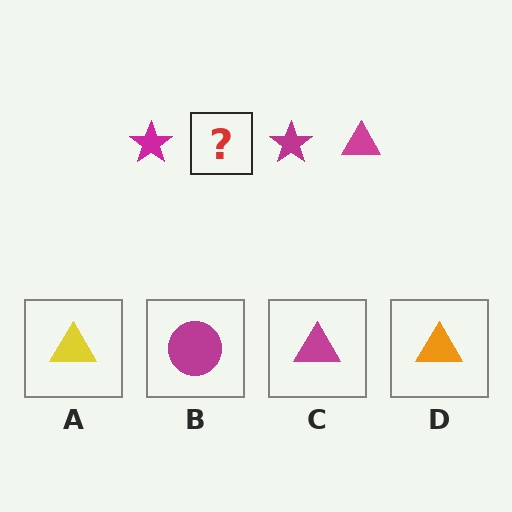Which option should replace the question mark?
Option C.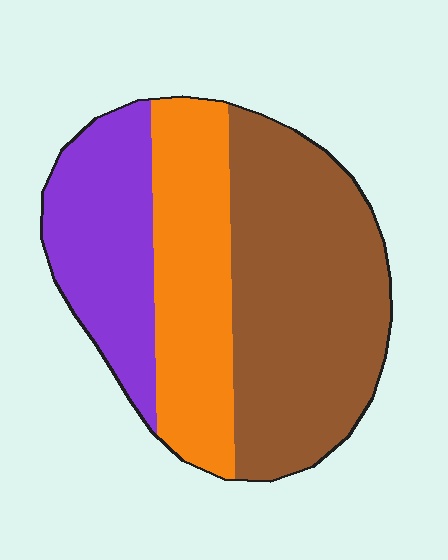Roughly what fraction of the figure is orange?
Orange takes up about one quarter (1/4) of the figure.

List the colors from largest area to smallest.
From largest to smallest: brown, orange, purple.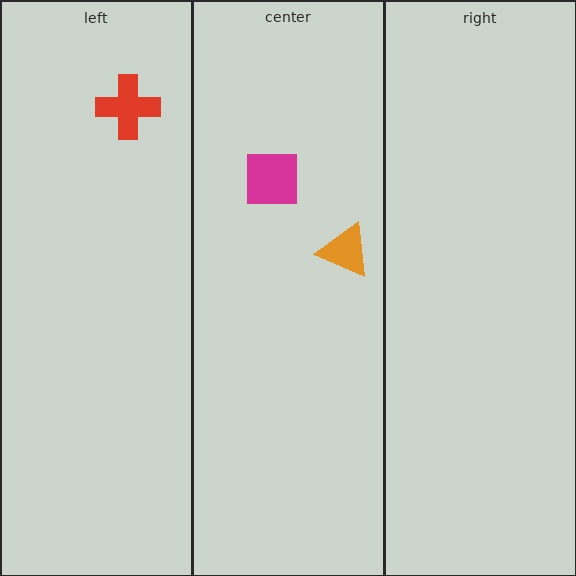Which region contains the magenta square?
The center region.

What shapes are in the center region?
The orange triangle, the magenta square.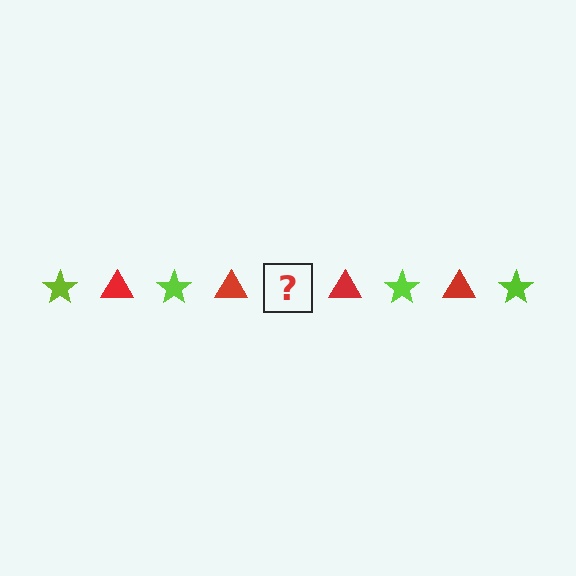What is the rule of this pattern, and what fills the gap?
The rule is that the pattern alternates between lime star and red triangle. The gap should be filled with a lime star.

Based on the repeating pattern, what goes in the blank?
The blank should be a lime star.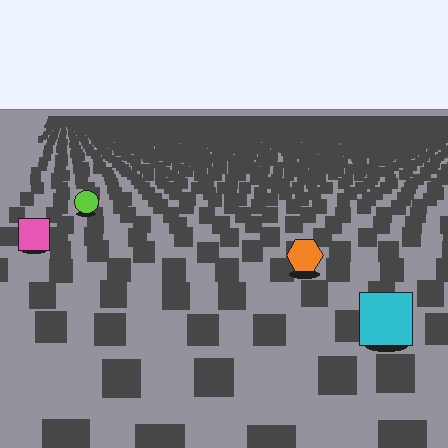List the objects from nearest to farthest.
From nearest to farthest: the cyan square, the orange hexagon, the pink square, the lime circle.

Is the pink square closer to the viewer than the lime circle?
Yes. The pink square is closer — you can tell from the texture gradient: the ground texture is coarser near it.